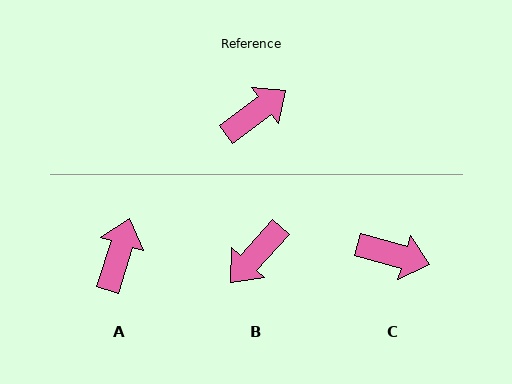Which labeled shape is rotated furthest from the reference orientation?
B, about 169 degrees away.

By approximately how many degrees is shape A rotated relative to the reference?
Approximately 35 degrees counter-clockwise.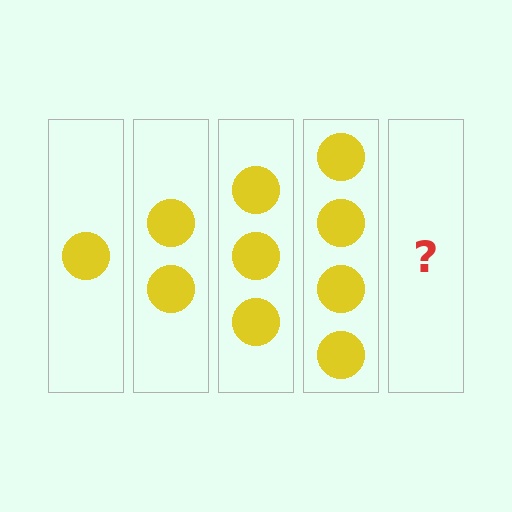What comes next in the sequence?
The next element should be 5 circles.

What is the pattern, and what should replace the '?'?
The pattern is that each step adds one more circle. The '?' should be 5 circles.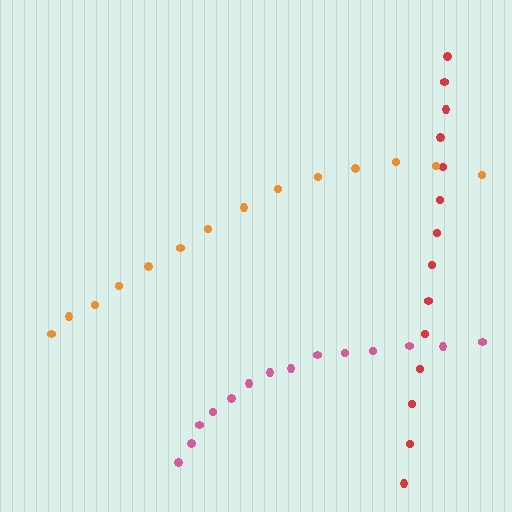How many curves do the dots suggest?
There are 3 distinct paths.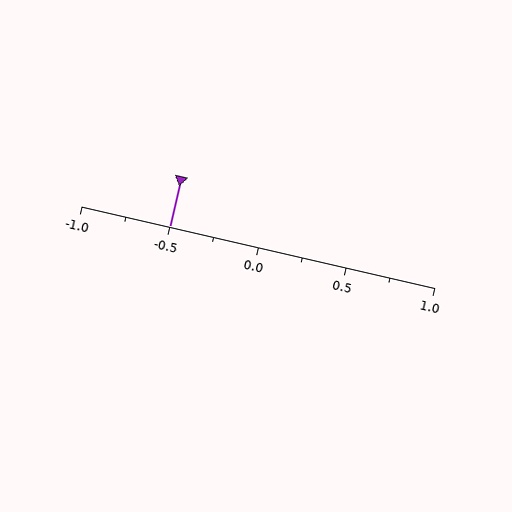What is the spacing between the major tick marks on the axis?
The major ticks are spaced 0.5 apart.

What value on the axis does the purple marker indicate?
The marker indicates approximately -0.5.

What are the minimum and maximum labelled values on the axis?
The axis runs from -1.0 to 1.0.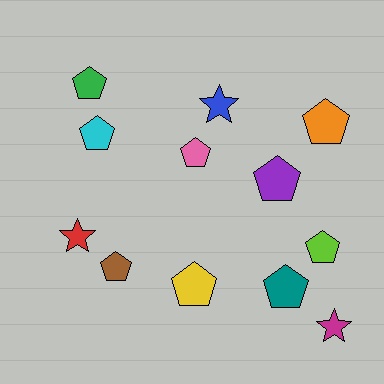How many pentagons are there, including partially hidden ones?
There are 9 pentagons.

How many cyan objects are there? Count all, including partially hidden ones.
There is 1 cyan object.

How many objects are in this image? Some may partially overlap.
There are 12 objects.